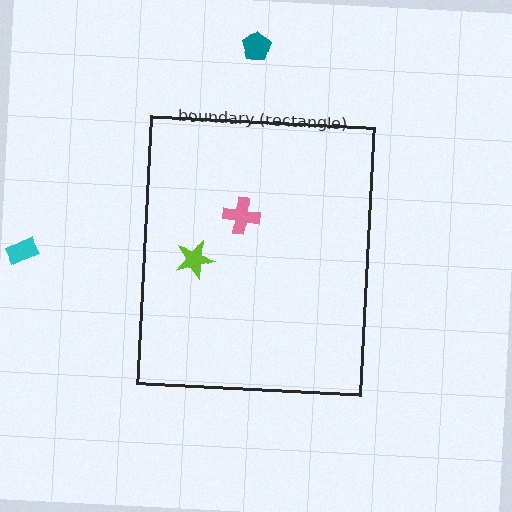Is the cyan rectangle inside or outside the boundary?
Outside.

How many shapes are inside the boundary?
2 inside, 2 outside.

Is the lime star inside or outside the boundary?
Inside.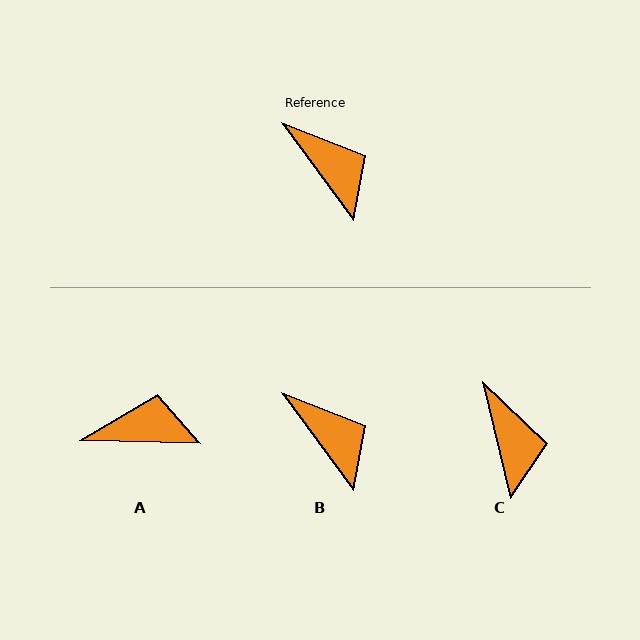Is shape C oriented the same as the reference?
No, it is off by about 23 degrees.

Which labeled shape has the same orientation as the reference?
B.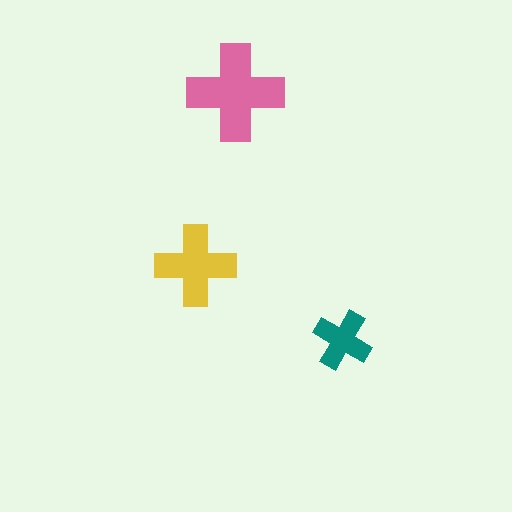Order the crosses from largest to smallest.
the pink one, the yellow one, the teal one.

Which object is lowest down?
The teal cross is bottommost.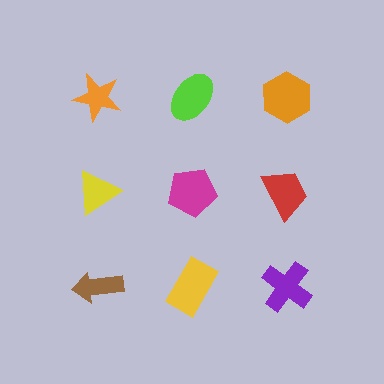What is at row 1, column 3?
An orange hexagon.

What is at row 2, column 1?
A yellow triangle.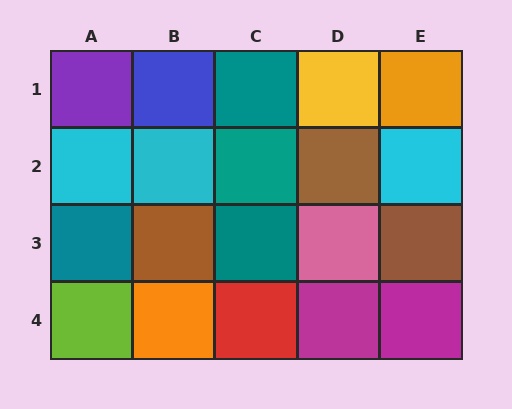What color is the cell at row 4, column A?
Lime.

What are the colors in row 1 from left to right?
Purple, blue, teal, yellow, orange.